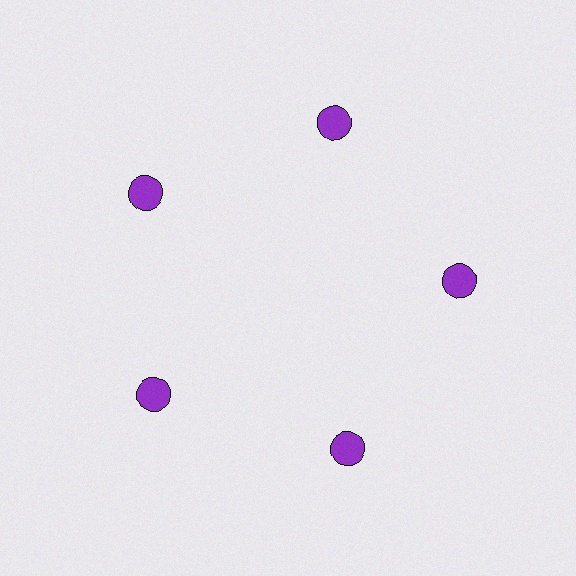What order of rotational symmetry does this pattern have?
This pattern has 5-fold rotational symmetry.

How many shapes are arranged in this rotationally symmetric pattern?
There are 5 shapes, arranged in 5 groups of 1.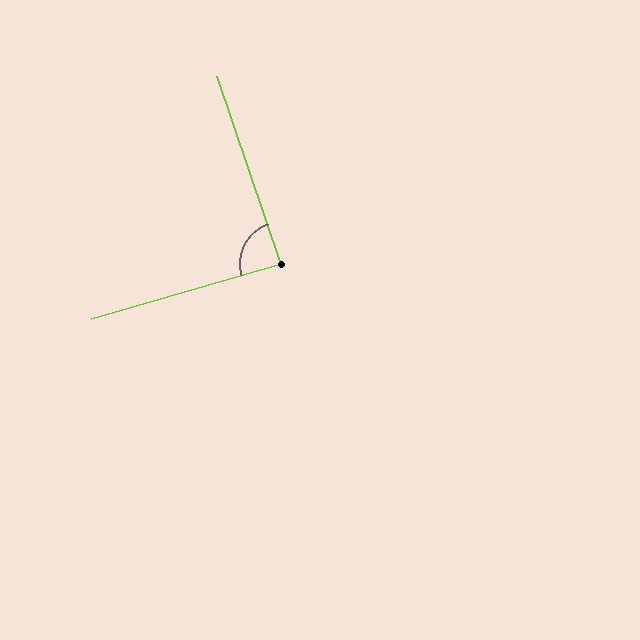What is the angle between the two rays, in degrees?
Approximately 87 degrees.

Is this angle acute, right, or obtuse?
It is approximately a right angle.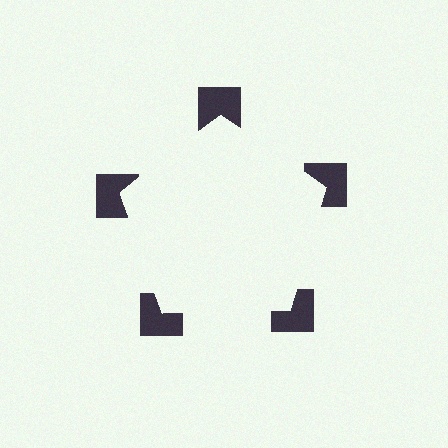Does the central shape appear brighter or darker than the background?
It typically appears slightly brighter than the background, even though no actual brightness change is drawn.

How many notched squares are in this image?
There are 5 — one at each vertex of the illusory pentagon.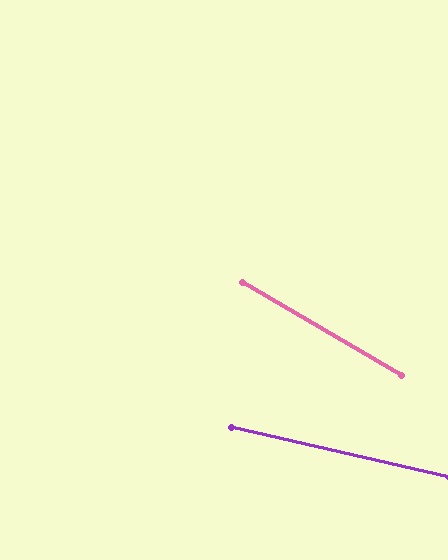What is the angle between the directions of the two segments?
Approximately 17 degrees.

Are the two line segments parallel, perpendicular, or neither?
Neither parallel nor perpendicular — they differ by about 17°.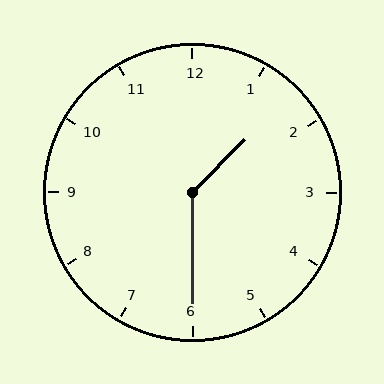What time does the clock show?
1:30.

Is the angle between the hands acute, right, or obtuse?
It is obtuse.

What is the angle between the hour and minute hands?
Approximately 135 degrees.